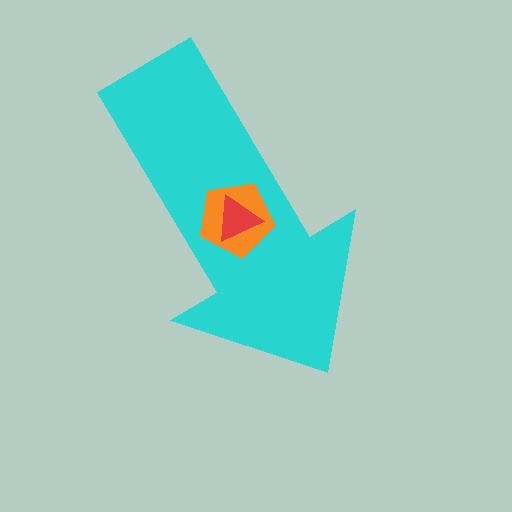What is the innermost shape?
The red triangle.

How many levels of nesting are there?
3.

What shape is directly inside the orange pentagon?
The red triangle.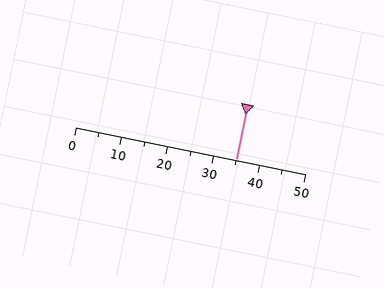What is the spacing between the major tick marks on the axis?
The major ticks are spaced 10 apart.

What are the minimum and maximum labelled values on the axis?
The axis runs from 0 to 50.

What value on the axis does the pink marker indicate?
The marker indicates approximately 35.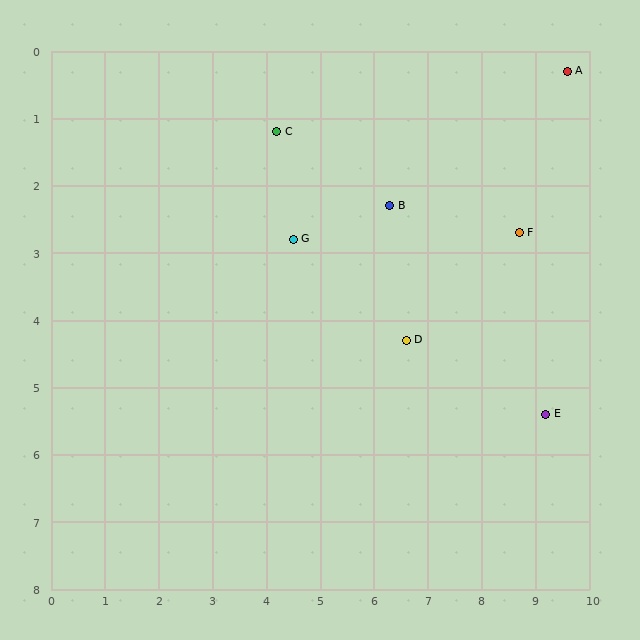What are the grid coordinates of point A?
Point A is at approximately (9.6, 0.3).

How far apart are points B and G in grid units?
Points B and G are about 1.9 grid units apart.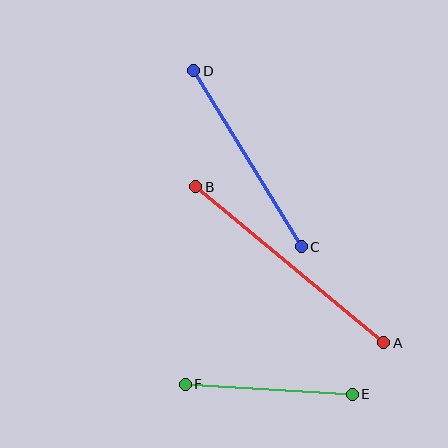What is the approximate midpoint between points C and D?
The midpoint is at approximately (247, 159) pixels.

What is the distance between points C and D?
The distance is approximately 206 pixels.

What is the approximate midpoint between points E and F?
The midpoint is at approximately (269, 389) pixels.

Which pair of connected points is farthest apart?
Points A and B are farthest apart.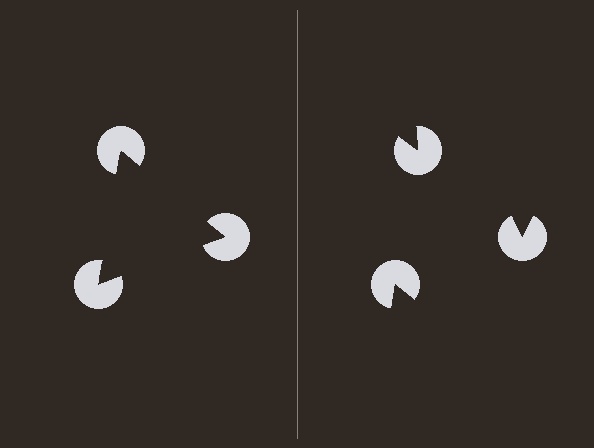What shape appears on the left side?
An illusory triangle.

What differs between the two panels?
The pac-man discs are positioned identically on both sides; only the wedge orientations differ. On the left they align to a triangle; on the right they are misaligned.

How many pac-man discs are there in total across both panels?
6 — 3 on each side.